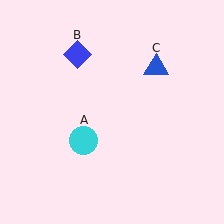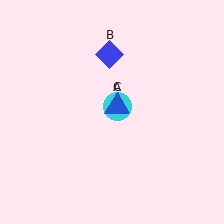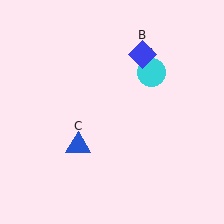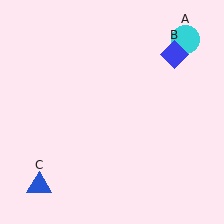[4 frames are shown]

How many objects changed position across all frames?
3 objects changed position: cyan circle (object A), blue diamond (object B), blue triangle (object C).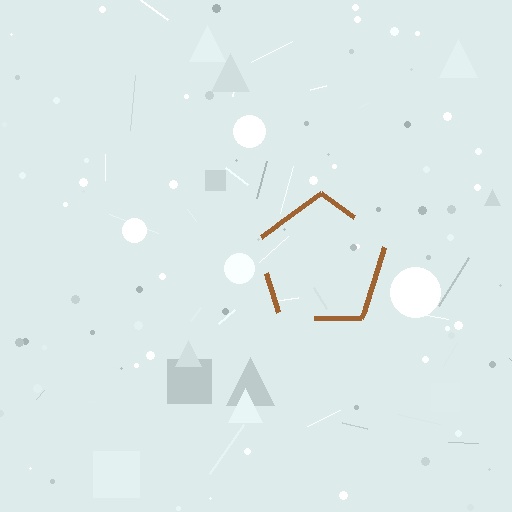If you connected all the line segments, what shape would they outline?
They would outline a pentagon.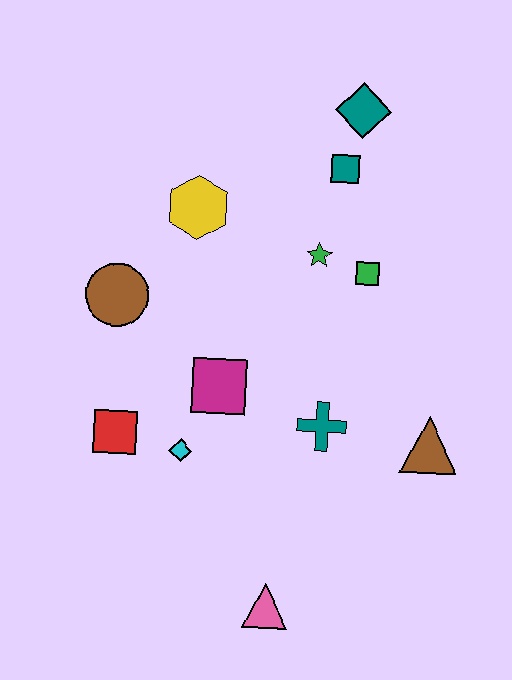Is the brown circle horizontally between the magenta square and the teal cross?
No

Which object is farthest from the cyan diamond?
The teal diamond is farthest from the cyan diamond.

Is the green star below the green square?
No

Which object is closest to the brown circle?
The yellow hexagon is closest to the brown circle.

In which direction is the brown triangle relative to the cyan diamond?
The brown triangle is to the right of the cyan diamond.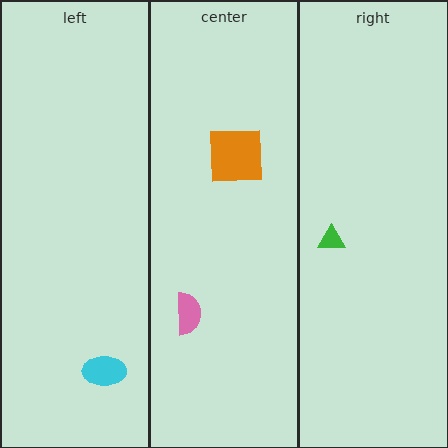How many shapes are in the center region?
2.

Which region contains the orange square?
The center region.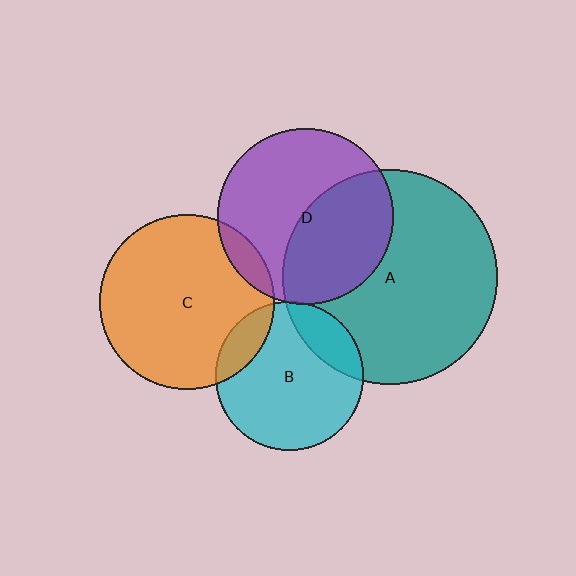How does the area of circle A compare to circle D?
Approximately 1.5 times.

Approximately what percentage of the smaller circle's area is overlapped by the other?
Approximately 15%.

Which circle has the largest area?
Circle A (teal).